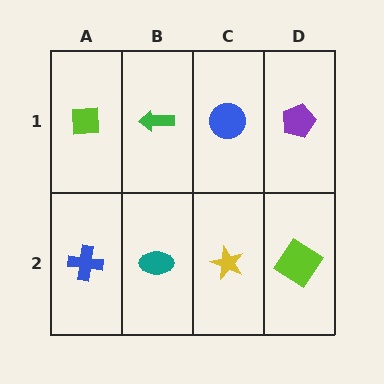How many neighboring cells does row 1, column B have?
3.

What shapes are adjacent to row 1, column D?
A lime diamond (row 2, column D), a blue circle (row 1, column C).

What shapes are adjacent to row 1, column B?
A teal ellipse (row 2, column B), a lime square (row 1, column A), a blue circle (row 1, column C).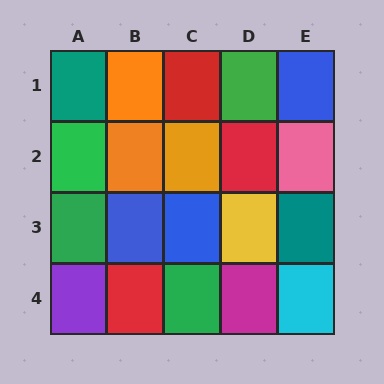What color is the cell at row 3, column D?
Yellow.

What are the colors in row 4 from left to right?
Purple, red, green, magenta, cyan.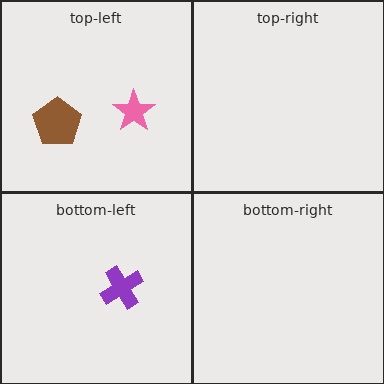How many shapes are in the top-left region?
2.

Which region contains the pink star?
The top-left region.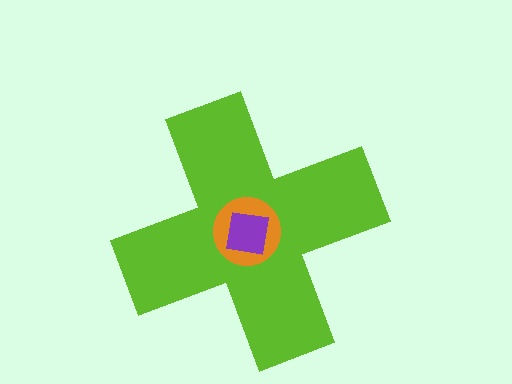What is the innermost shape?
The purple square.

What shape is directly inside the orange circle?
The purple square.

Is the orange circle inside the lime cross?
Yes.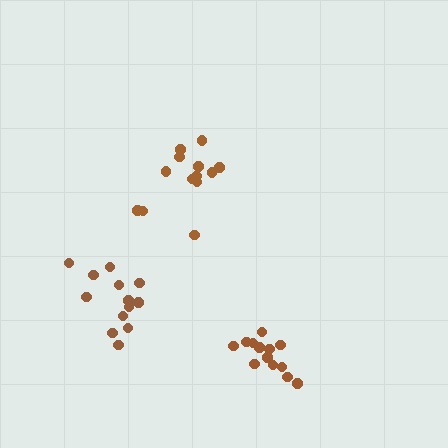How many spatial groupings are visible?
There are 3 spatial groupings.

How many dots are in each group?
Group 1: 13 dots, Group 2: 14 dots, Group 3: 13 dots (40 total).